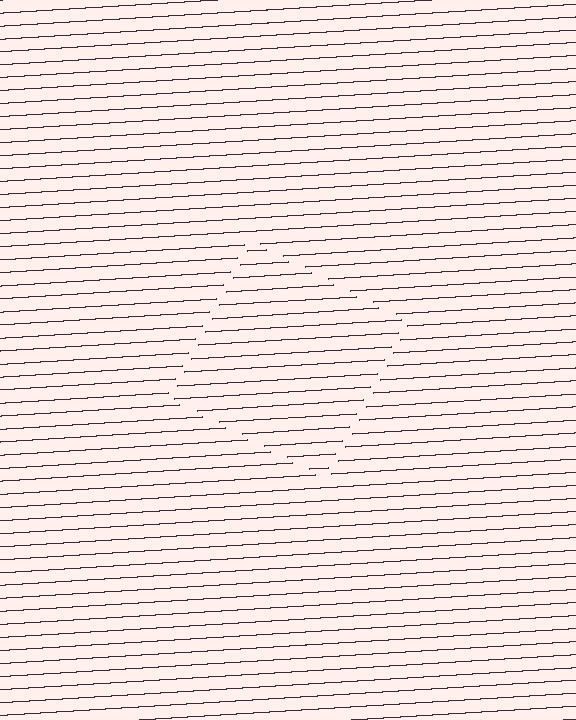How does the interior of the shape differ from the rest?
The interior of the shape contains the same grating, shifted by half a period — the contour is defined by the phase discontinuity where line-ends from the inner and outer gratings abut.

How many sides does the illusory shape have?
4 sides — the line-ends trace a square.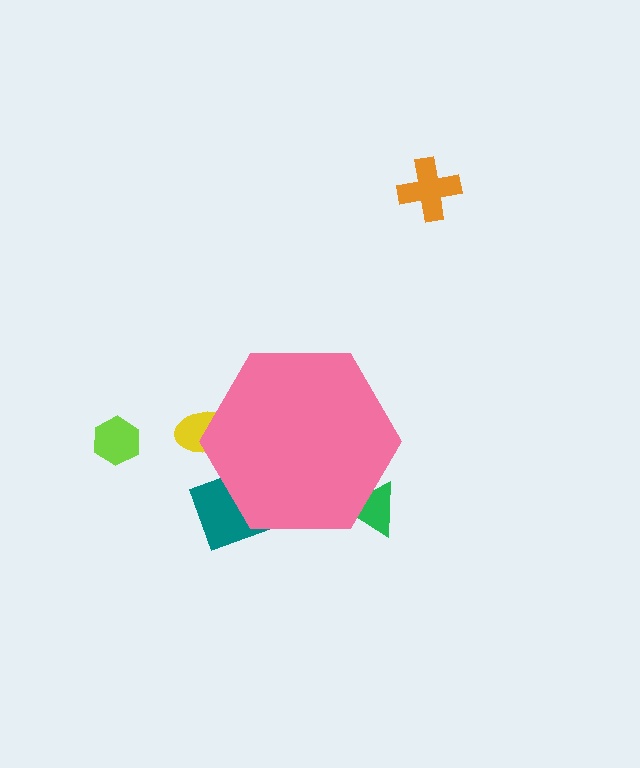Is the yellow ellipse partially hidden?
Yes, the yellow ellipse is partially hidden behind the pink hexagon.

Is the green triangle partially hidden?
Yes, the green triangle is partially hidden behind the pink hexagon.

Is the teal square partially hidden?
Yes, the teal square is partially hidden behind the pink hexagon.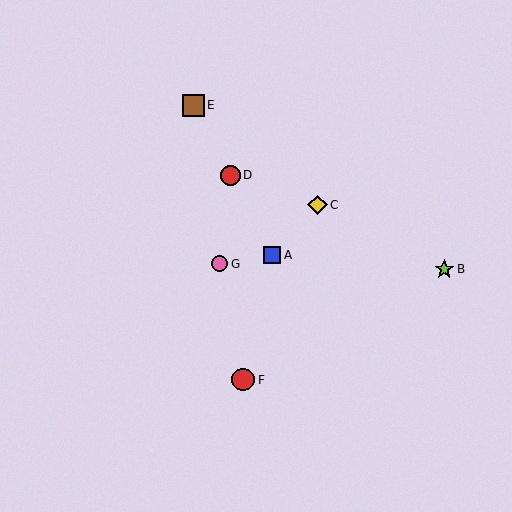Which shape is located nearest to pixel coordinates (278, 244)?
The blue square (labeled A) at (272, 255) is nearest to that location.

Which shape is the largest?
The red circle (labeled F) is the largest.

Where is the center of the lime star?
The center of the lime star is at (444, 269).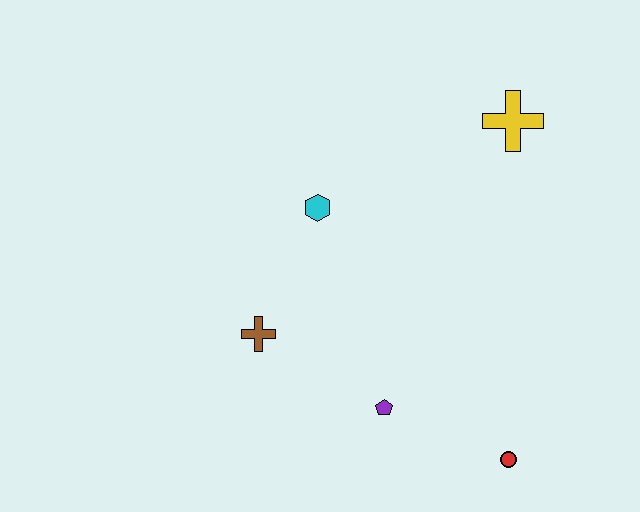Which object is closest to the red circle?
The purple pentagon is closest to the red circle.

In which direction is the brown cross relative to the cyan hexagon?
The brown cross is below the cyan hexagon.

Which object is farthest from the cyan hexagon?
The red circle is farthest from the cyan hexagon.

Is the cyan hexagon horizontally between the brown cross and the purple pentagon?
Yes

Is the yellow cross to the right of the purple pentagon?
Yes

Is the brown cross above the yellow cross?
No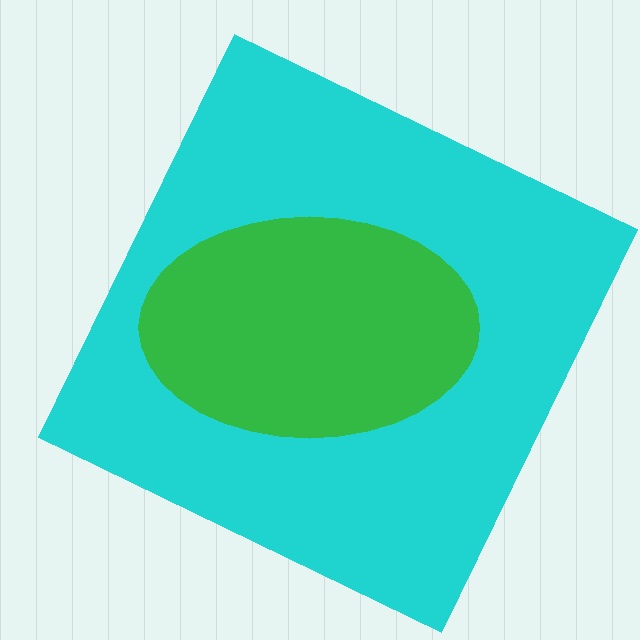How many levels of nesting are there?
2.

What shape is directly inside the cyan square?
The green ellipse.